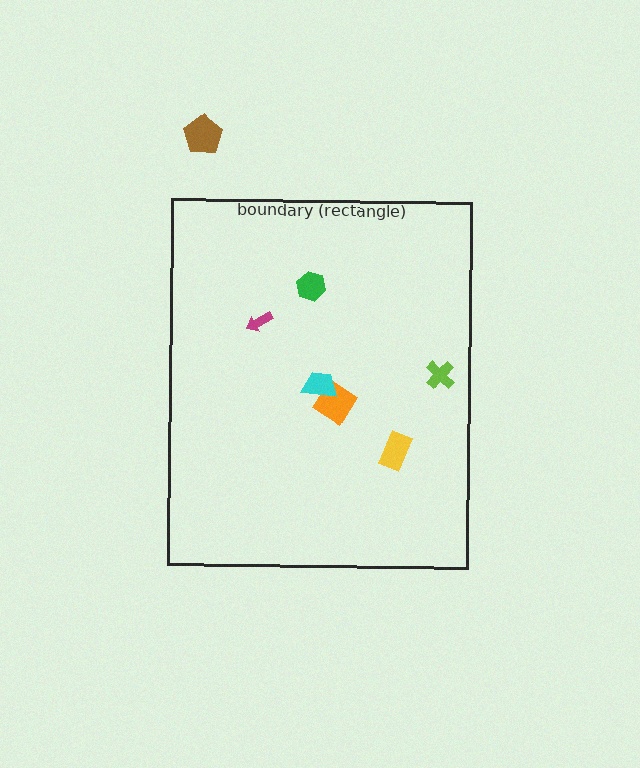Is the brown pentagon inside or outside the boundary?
Outside.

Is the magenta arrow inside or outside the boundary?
Inside.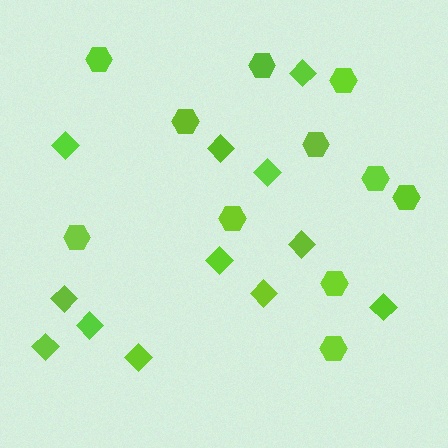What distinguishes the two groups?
There are 2 groups: one group of hexagons (11) and one group of diamonds (12).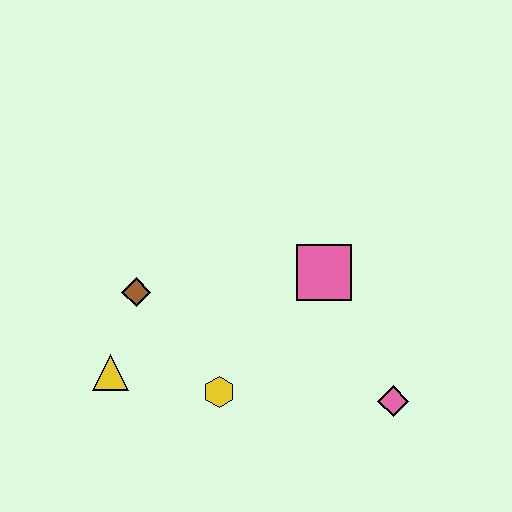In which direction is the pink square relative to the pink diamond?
The pink square is above the pink diamond.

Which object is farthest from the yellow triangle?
The pink diamond is farthest from the yellow triangle.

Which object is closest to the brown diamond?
The yellow triangle is closest to the brown diamond.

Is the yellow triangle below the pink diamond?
No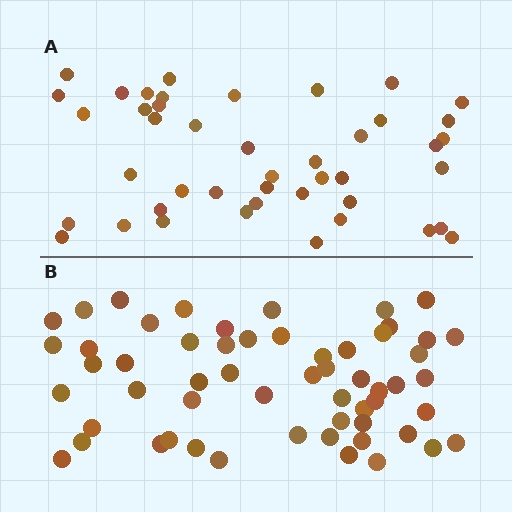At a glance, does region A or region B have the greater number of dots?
Region B (the bottom region) has more dots.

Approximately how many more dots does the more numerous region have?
Region B has approximately 15 more dots than region A.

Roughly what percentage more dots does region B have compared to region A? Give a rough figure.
About 30% more.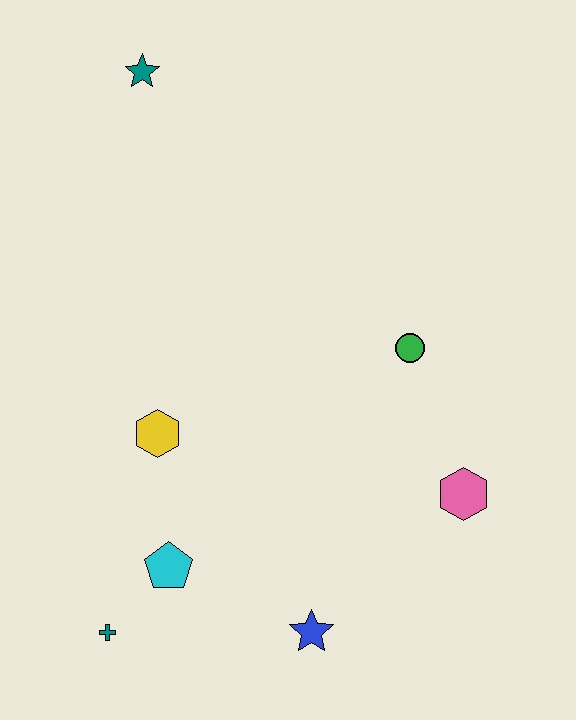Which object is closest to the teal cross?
The cyan pentagon is closest to the teal cross.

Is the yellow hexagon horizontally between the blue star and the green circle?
No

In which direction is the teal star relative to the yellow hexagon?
The teal star is above the yellow hexagon.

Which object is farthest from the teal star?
The blue star is farthest from the teal star.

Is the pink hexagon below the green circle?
Yes